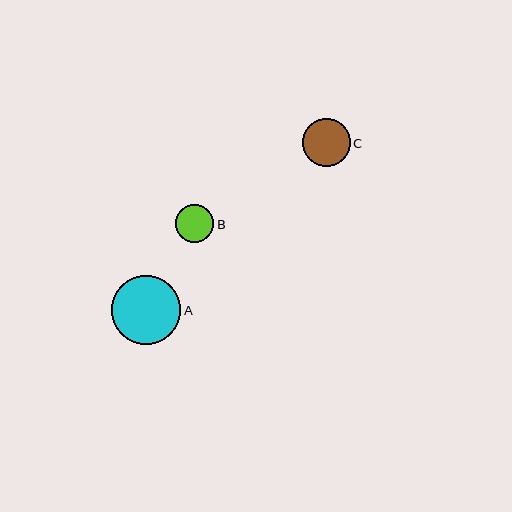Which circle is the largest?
Circle A is the largest with a size of approximately 69 pixels.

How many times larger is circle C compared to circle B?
Circle C is approximately 1.3 times the size of circle B.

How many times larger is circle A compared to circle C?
Circle A is approximately 1.4 times the size of circle C.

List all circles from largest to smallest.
From largest to smallest: A, C, B.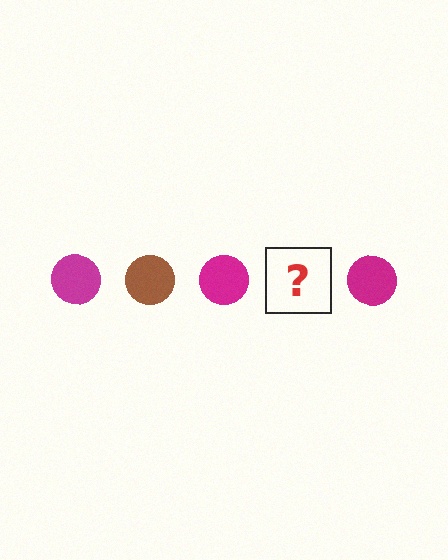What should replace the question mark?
The question mark should be replaced with a brown circle.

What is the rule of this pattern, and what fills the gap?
The rule is that the pattern cycles through magenta, brown circles. The gap should be filled with a brown circle.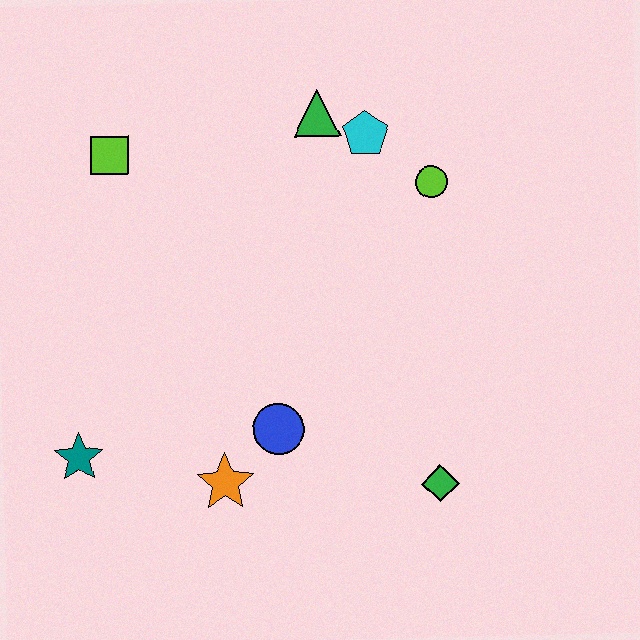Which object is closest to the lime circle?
The cyan pentagon is closest to the lime circle.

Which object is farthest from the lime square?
The green diamond is farthest from the lime square.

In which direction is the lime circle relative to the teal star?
The lime circle is to the right of the teal star.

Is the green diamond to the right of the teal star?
Yes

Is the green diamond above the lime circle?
No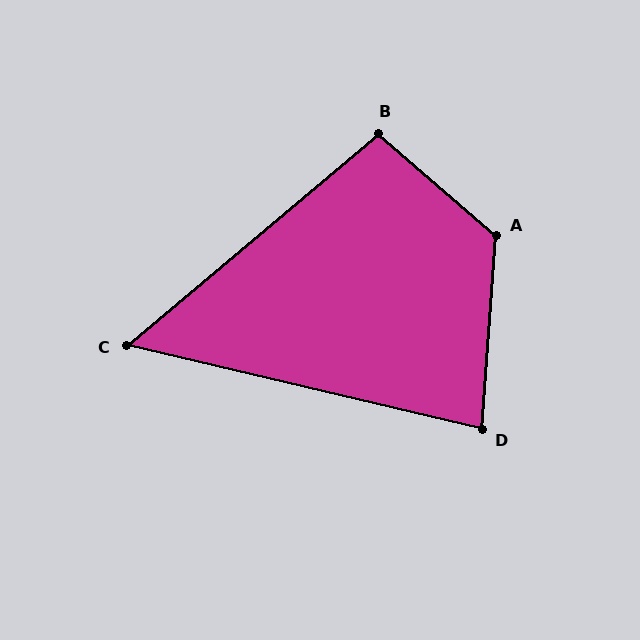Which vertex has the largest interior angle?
A, at approximately 127 degrees.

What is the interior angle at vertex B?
Approximately 99 degrees (obtuse).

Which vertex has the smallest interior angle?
C, at approximately 53 degrees.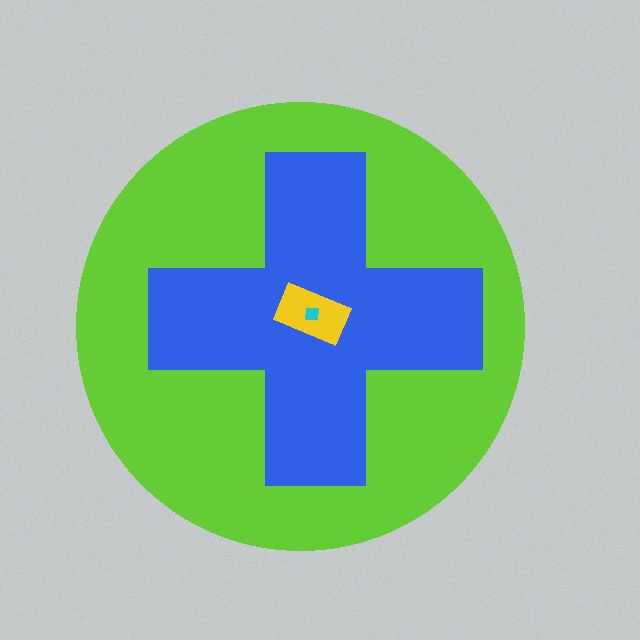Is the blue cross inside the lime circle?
Yes.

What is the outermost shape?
The lime circle.